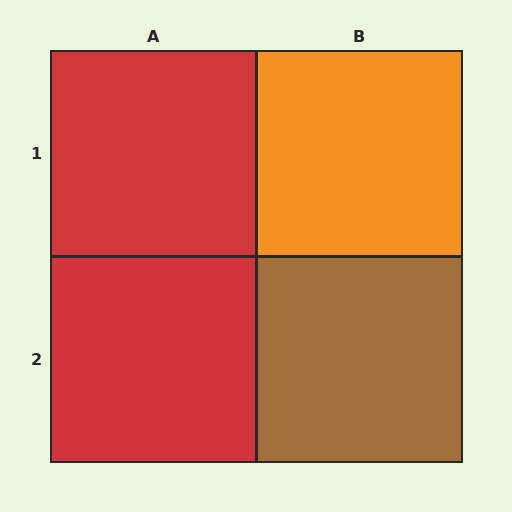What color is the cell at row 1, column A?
Red.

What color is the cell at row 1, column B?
Orange.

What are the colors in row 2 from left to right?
Red, brown.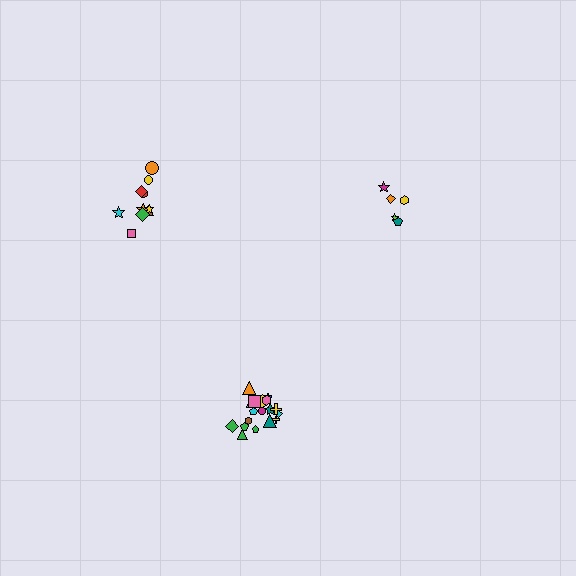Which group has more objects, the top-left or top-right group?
The top-left group.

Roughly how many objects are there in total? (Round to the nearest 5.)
Roughly 35 objects in total.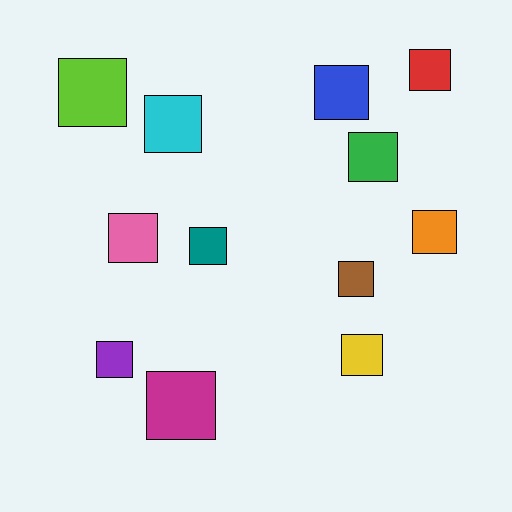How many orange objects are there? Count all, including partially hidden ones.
There is 1 orange object.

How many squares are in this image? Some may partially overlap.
There are 12 squares.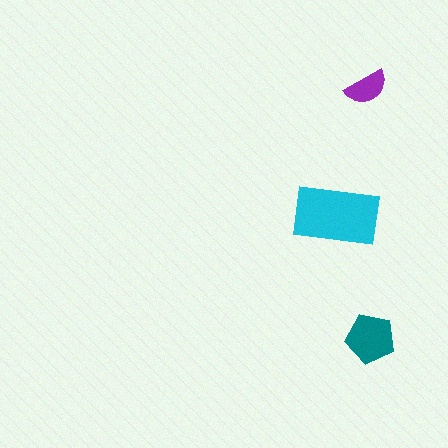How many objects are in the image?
There are 3 objects in the image.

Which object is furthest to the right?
The teal pentagon is rightmost.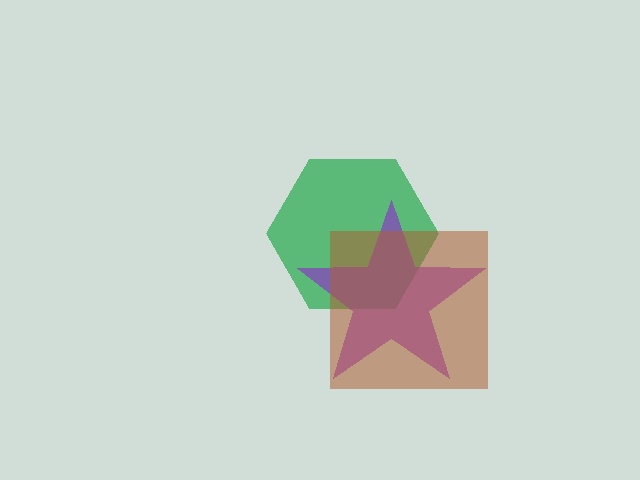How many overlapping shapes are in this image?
There are 3 overlapping shapes in the image.